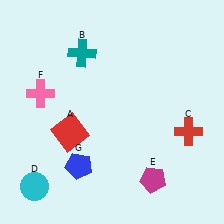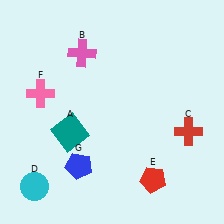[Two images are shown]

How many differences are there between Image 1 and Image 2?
There are 3 differences between the two images.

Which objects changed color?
A changed from red to teal. B changed from teal to pink. E changed from magenta to red.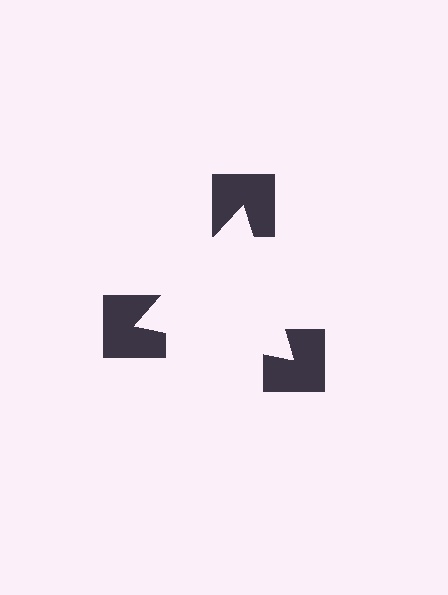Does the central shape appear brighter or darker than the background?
It typically appears slightly brighter than the background, even though no actual brightness change is drawn.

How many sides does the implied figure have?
3 sides.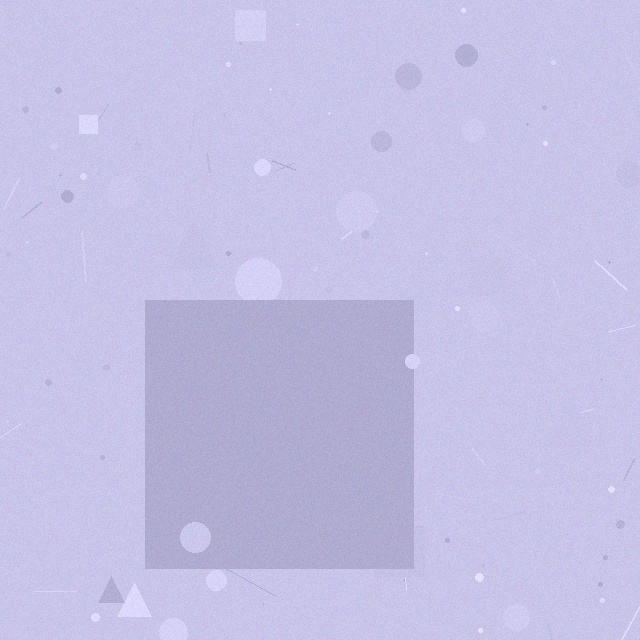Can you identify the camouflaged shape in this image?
The camouflaged shape is a square.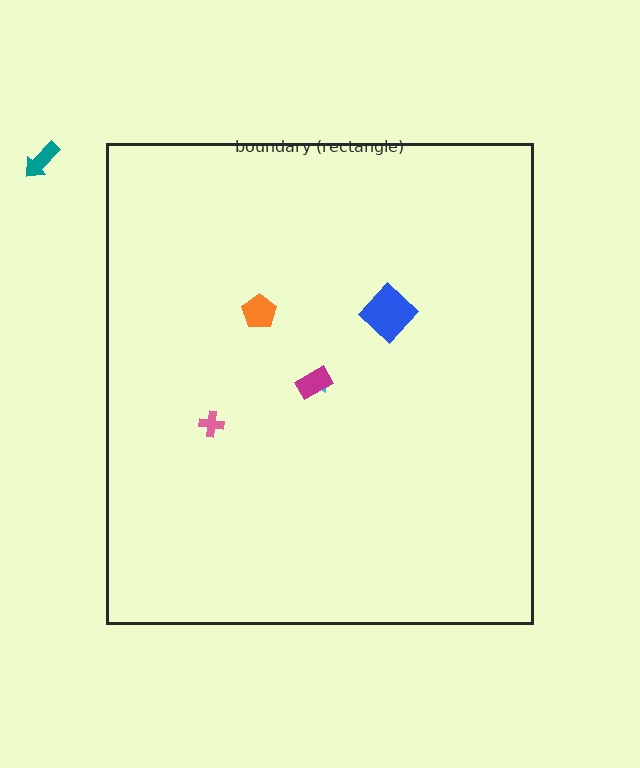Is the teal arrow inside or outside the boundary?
Outside.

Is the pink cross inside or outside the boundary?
Inside.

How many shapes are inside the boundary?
5 inside, 1 outside.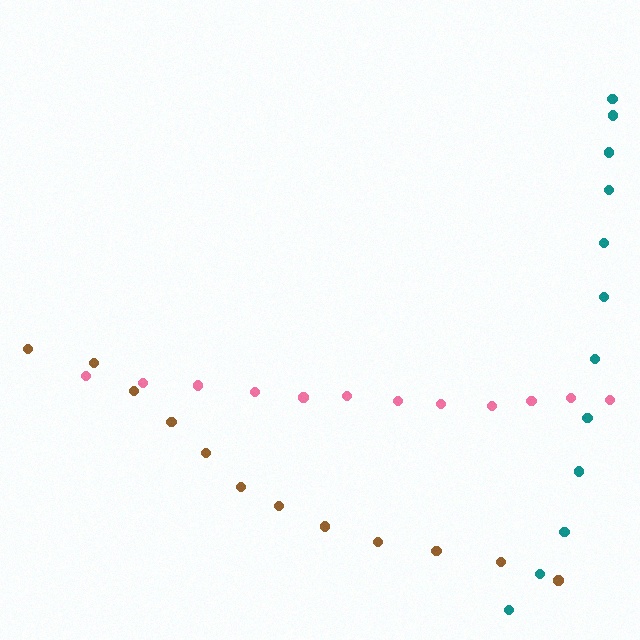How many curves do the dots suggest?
There are 3 distinct paths.